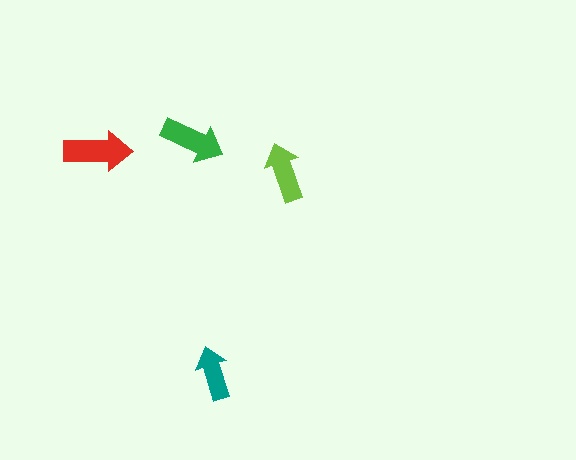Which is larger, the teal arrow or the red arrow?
The red one.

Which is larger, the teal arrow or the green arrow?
The green one.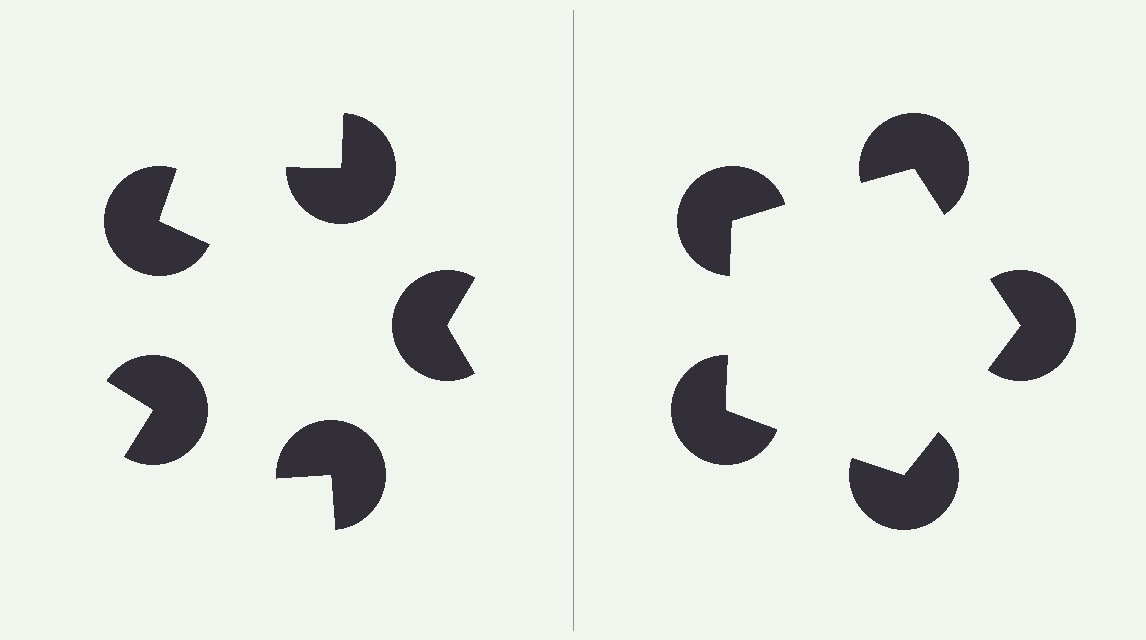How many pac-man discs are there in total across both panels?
10 — 5 on each side.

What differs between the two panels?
The pac-man discs are positioned identically on both sides; only the wedge orientations differ. On the right they align to a pentagon; on the left they are misaligned.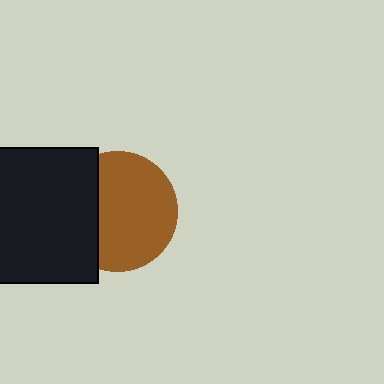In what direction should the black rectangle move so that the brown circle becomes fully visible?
The black rectangle should move left. That is the shortest direction to clear the overlap and leave the brown circle fully visible.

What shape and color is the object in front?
The object in front is a black rectangle.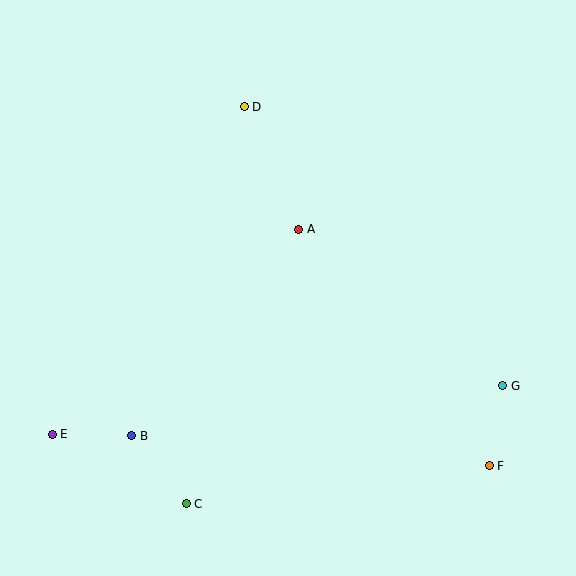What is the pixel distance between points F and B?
The distance between F and B is 359 pixels.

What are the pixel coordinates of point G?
Point G is at (503, 386).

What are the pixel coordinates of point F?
Point F is at (489, 466).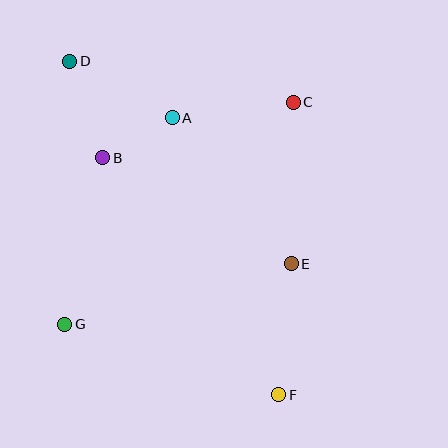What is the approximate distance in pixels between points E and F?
The distance between E and F is approximately 132 pixels.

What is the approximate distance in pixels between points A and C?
The distance between A and C is approximately 122 pixels.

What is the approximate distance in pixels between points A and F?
The distance between A and F is approximately 297 pixels.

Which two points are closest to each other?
Points A and B are closest to each other.